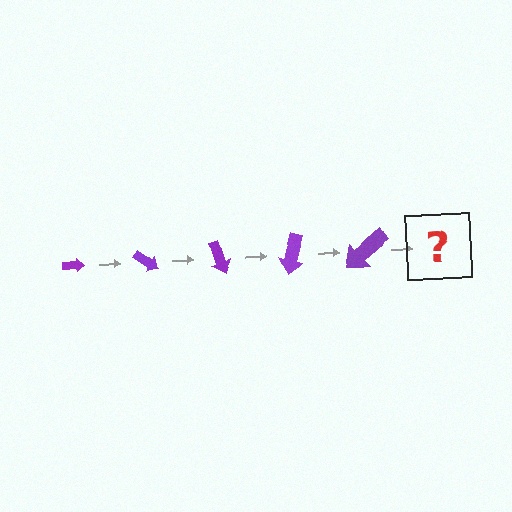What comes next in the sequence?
The next element should be an arrow, larger than the previous one and rotated 175 degrees from the start.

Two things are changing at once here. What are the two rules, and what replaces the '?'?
The two rules are that the arrow grows larger each step and it rotates 35 degrees each step. The '?' should be an arrow, larger than the previous one and rotated 175 degrees from the start.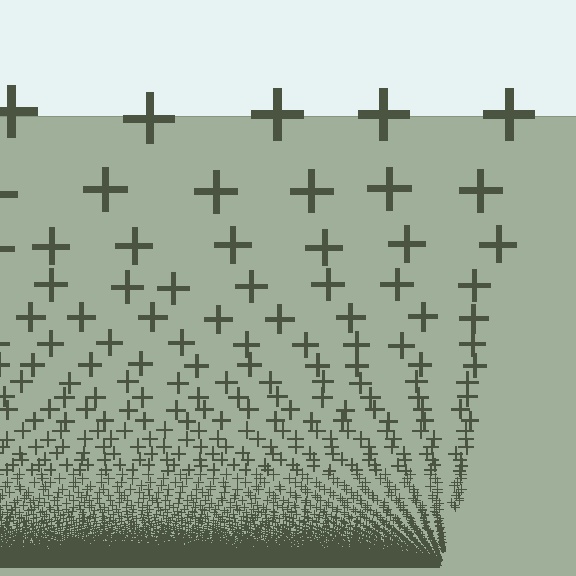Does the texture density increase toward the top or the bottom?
Density increases toward the bottom.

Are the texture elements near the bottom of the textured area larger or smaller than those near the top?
Smaller. The gradient is inverted — elements near the bottom are smaller and denser.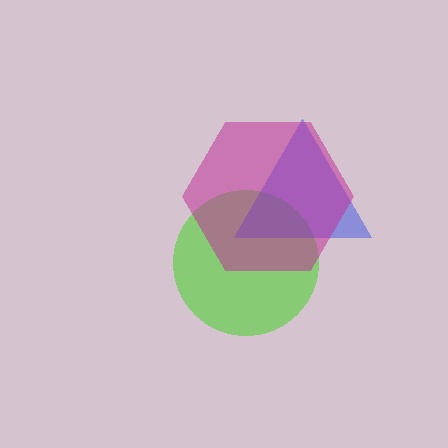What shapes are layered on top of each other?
The layered shapes are: a lime circle, a blue triangle, a magenta hexagon.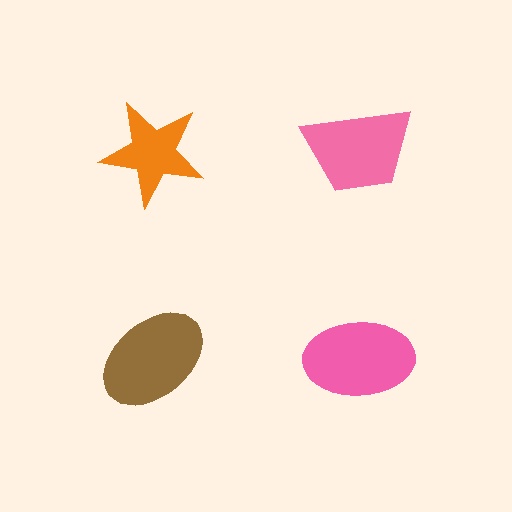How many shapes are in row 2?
2 shapes.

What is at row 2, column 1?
A brown ellipse.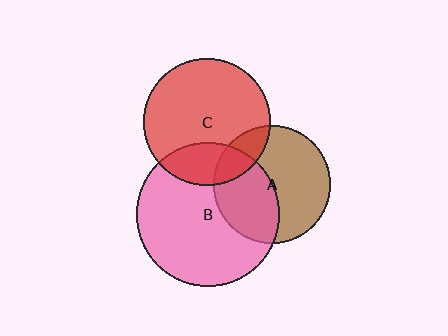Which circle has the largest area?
Circle B (pink).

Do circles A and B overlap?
Yes.